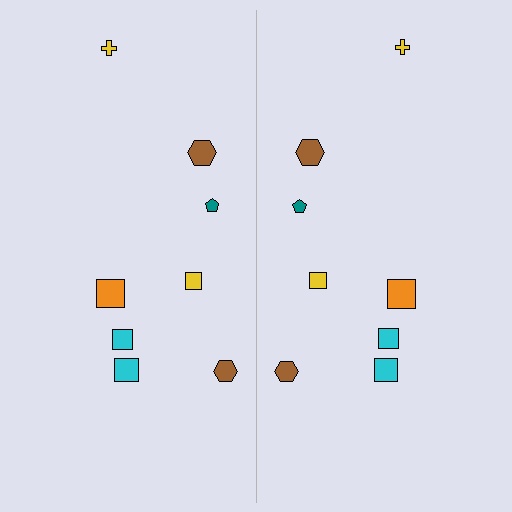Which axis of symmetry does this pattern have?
The pattern has a vertical axis of symmetry running through the center of the image.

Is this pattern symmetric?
Yes, this pattern has bilateral (reflection) symmetry.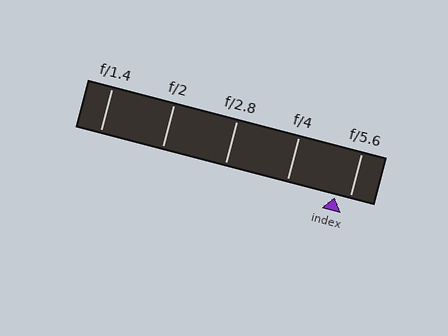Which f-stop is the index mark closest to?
The index mark is closest to f/5.6.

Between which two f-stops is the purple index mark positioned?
The index mark is between f/4 and f/5.6.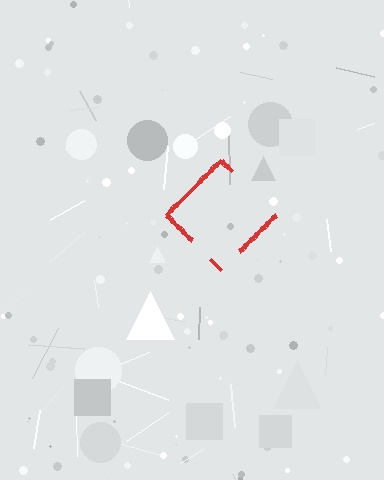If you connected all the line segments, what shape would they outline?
They would outline a diamond.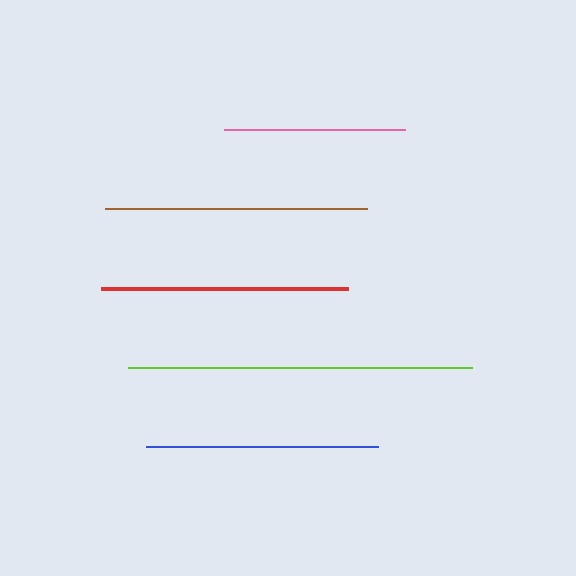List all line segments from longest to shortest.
From longest to shortest: lime, brown, red, blue, pink.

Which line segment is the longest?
The lime line is the longest at approximately 343 pixels.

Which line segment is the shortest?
The pink line is the shortest at approximately 182 pixels.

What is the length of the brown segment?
The brown segment is approximately 262 pixels long.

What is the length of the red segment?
The red segment is approximately 247 pixels long.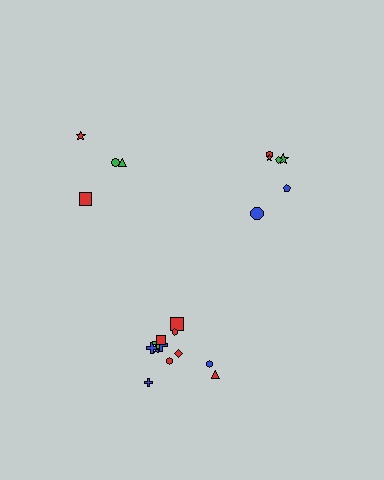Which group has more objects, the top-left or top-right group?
The top-right group.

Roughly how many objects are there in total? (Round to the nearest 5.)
Roughly 20 objects in total.